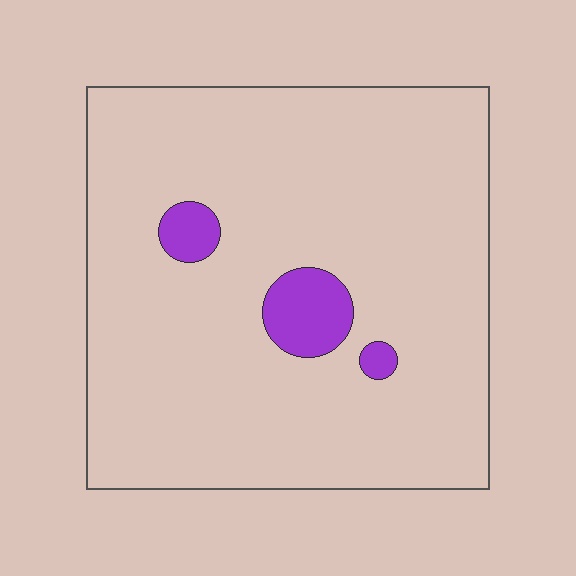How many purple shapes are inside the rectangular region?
3.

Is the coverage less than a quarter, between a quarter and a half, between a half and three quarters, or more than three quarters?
Less than a quarter.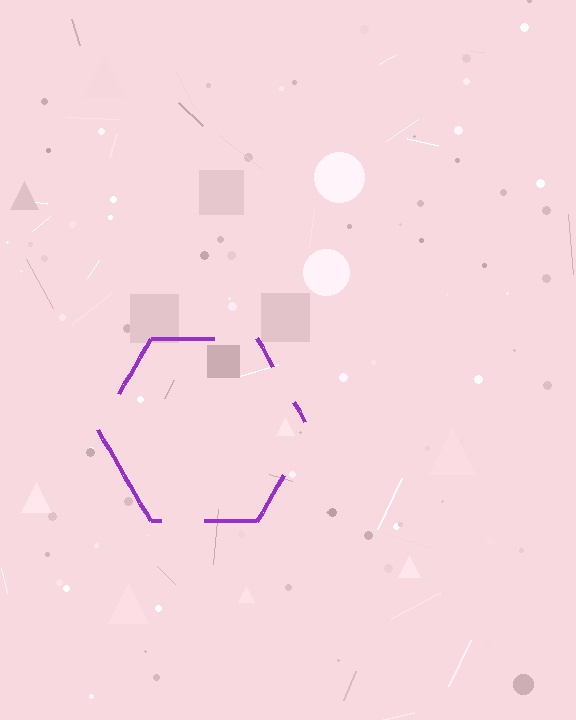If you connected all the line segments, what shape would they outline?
They would outline a hexagon.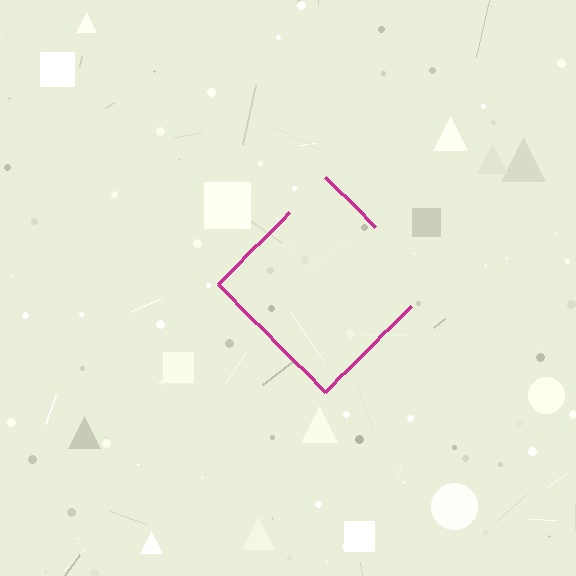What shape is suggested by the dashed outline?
The dashed outline suggests a diamond.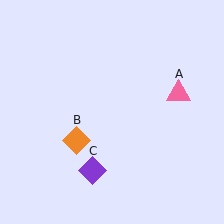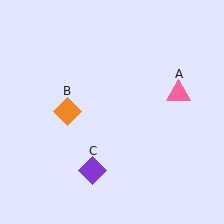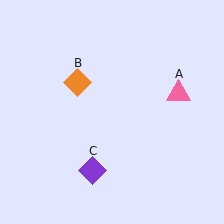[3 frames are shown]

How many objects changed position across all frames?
1 object changed position: orange diamond (object B).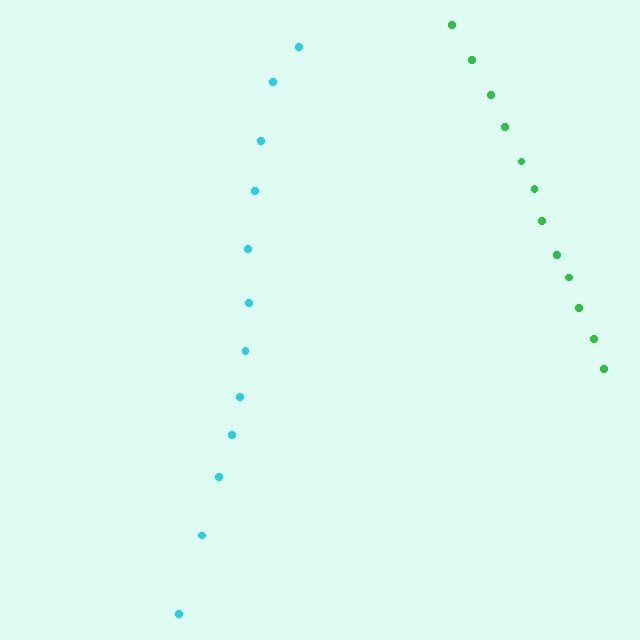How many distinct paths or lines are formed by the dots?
There are 2 distinct paths.